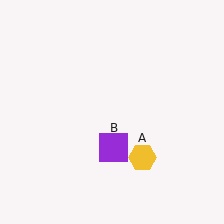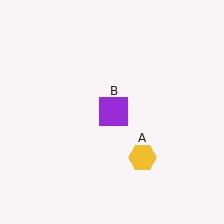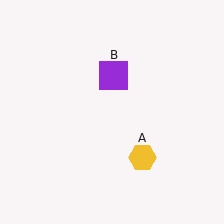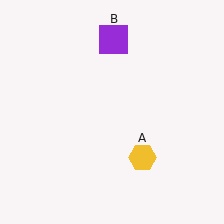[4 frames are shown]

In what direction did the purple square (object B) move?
The purple square (object B) moved up.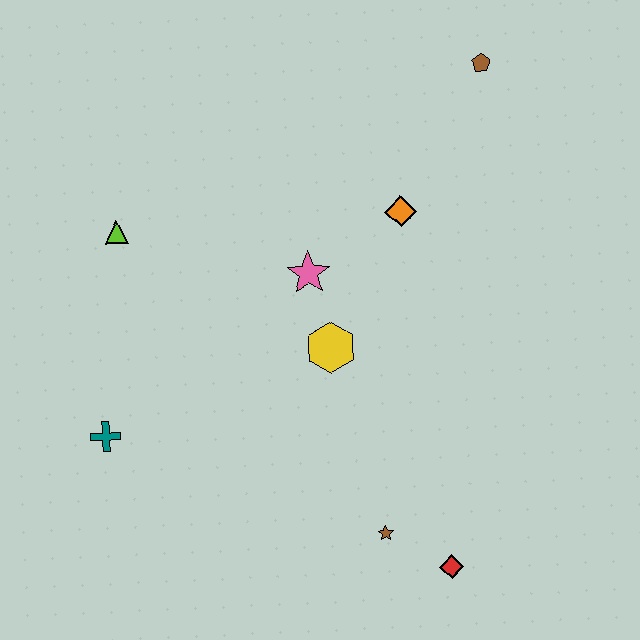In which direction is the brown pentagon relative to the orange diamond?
The brown pentagon is above the orange diamond.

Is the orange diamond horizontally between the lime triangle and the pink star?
No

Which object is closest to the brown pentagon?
The orange diamond is closest to the brown pentagon.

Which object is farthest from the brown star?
The brown pentagon is farthest from the brown star.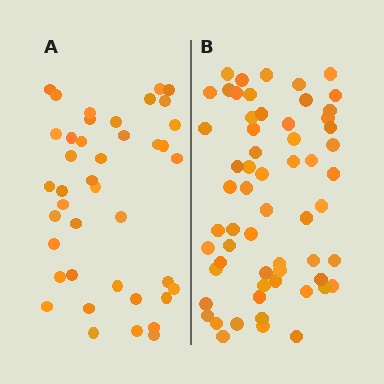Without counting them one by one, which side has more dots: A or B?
Region B (the right region) has more dots.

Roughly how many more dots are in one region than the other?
Region B has approximately 20 more dots than region A.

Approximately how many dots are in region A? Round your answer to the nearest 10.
About 40 dots. (The exact count is 41, which rounds to 40.)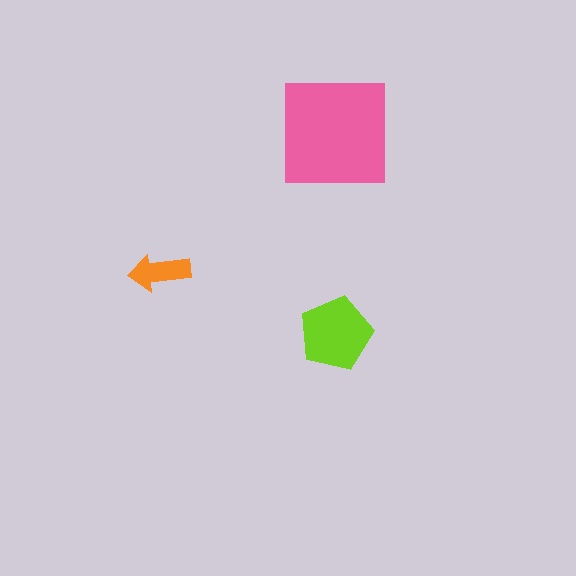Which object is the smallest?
The orange arrow.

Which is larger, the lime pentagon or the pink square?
The pink square.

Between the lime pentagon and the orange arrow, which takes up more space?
The lime pentagon.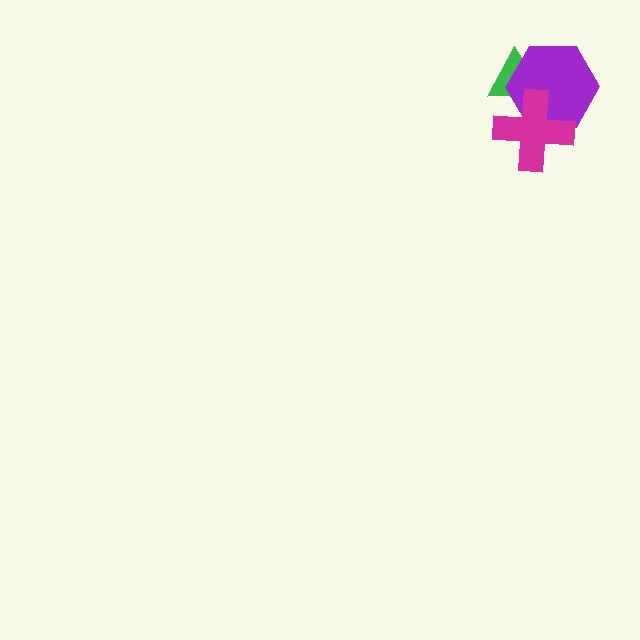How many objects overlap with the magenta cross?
2 objects overlap with the magenta cross.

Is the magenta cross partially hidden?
No, no other shape covers it.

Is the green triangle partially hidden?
Yes, it is partially covered by another shape.